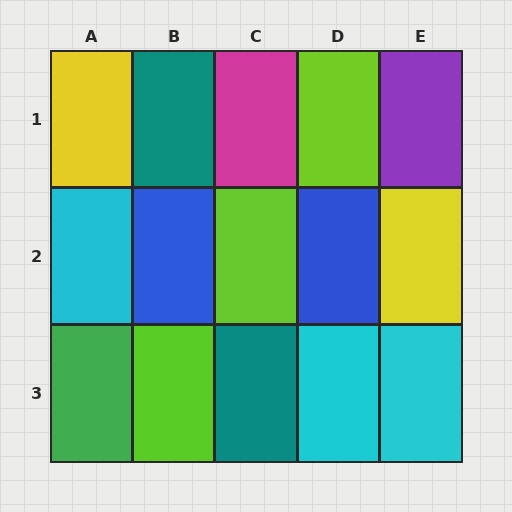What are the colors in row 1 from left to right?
Yellow, teal, magenta, lime, purple.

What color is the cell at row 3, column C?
Teal.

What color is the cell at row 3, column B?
Lime.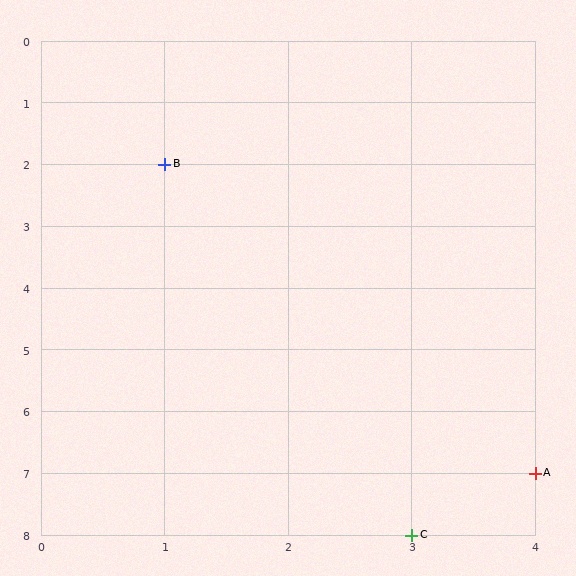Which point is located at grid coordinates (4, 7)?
Point A is at (4, 7).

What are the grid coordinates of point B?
Point B is at grid coordinates (1, 2).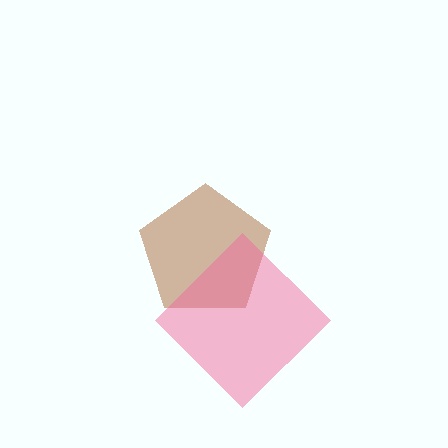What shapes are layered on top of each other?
The layered shapes are: a brown pentagon, a pink diamond.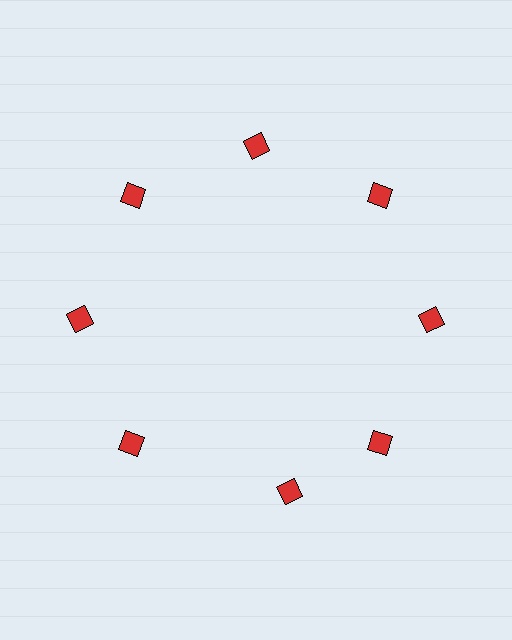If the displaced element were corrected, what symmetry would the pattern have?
It would have 8-fold rotational symmetry — the pattern would map onto itself every 45 degrees.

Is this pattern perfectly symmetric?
No. The 8 red diamonds are arranged in a ring, but one element near the 6 o'clock position is rotated out of alignment along the ring, breaking the 8-fold rotational symmetry.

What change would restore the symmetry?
The symmetry would be restored by rotating it back into even spacing with its neighbors so that all 8 diamonds sit at equal angles and equal distance from the center.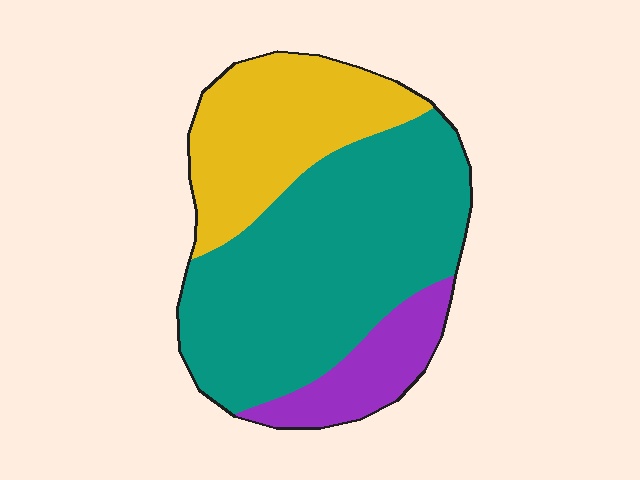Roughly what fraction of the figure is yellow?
Yellow covers around 30% of the figure.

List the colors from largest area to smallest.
From largest to smallest: teal, yellow, purple.